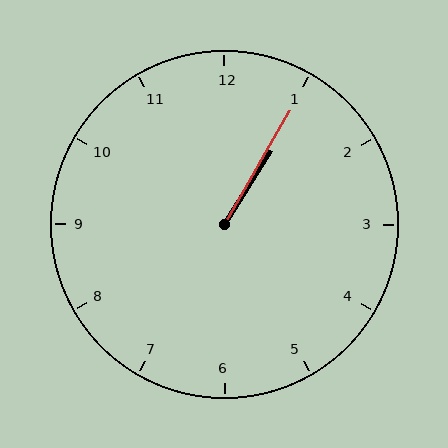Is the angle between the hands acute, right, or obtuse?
It is acute.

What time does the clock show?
1:05.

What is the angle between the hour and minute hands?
Approximately 2 degrees.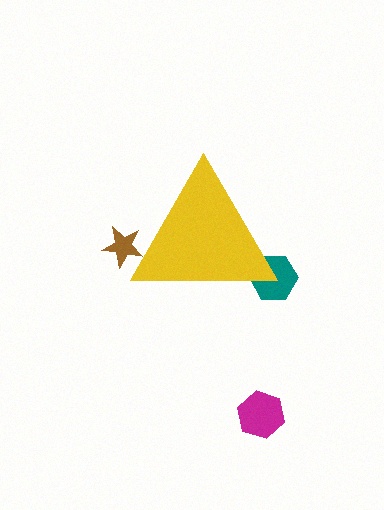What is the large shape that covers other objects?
A yellow triangle.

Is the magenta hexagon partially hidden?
No, the magenta hexagon is fully visible.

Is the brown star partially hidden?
Yes, the brown star is partially hidden behind the yellow triangle.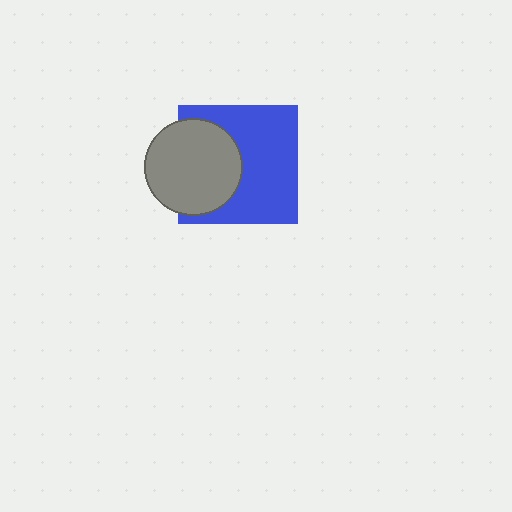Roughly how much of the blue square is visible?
About half of it is visible (roughly 62%).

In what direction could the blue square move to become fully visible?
The blue square could move right. That would shift it out from behind the gray circle entirely.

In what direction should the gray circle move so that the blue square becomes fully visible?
The gray circle should move left. That is the shortest direction to clear the overlap and leave the blue square fully visible.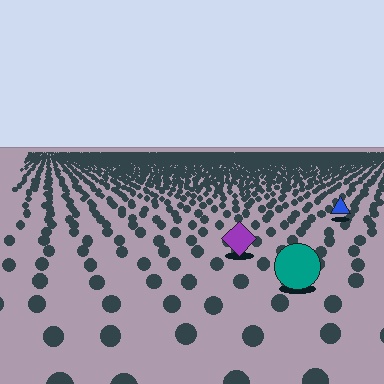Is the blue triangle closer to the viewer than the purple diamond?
No. The purple diamond is closer — you can tell from the texture gradient: the ground texture is coarser near it.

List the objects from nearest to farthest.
From nearest to farthest: the teal circle, the purple diamond, the blue triangle.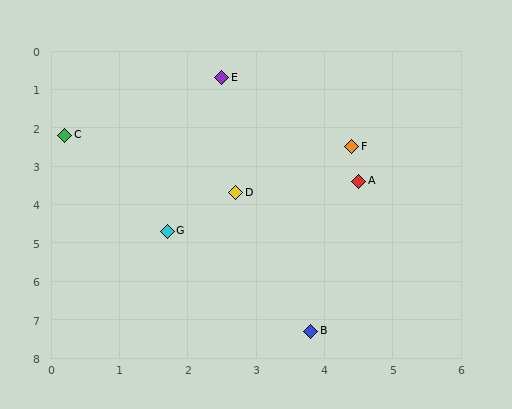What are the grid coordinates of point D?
Point D is at approximately (2.7, 3.7).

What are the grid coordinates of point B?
Point B is at approximately (3.8, 7.3).